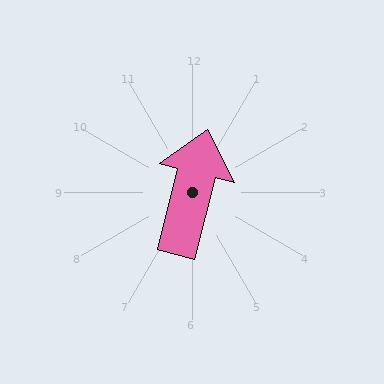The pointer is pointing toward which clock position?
Roughly 12 o'clock.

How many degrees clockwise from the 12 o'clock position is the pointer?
Approximately 14 degrees.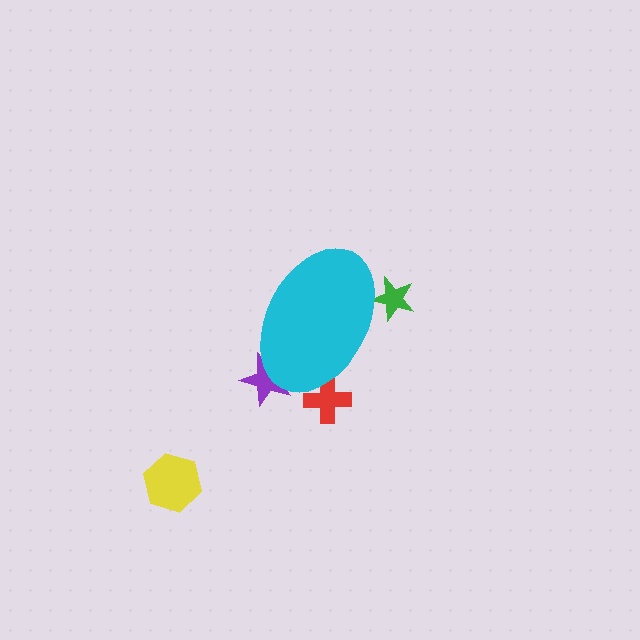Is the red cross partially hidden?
Yes, the red cross is partially hidden behind the cyan ellipse.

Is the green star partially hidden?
Yes, the green star is partially hidden behind the cyan ellipse.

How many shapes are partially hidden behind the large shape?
3 shapes are partially hidden.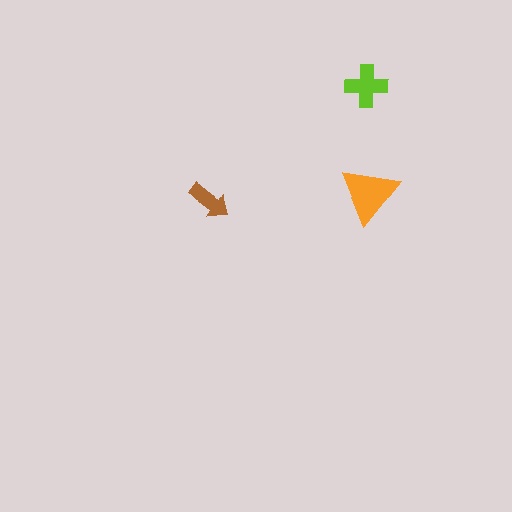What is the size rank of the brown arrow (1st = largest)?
3rd.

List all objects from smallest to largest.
The brown arrow, the lime cross, the orange triangle.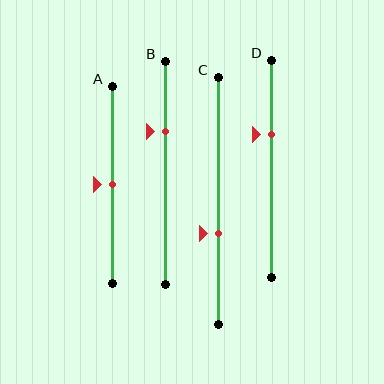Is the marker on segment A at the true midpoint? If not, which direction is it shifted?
Yes, the marker on segment A is at the true midpoint.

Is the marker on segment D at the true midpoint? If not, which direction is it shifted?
No, the marker on segment D is shifted upward by about 16% of the segment length.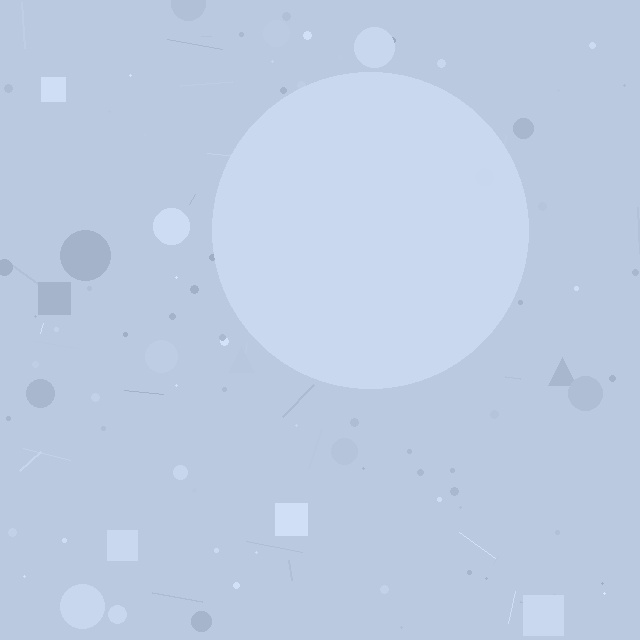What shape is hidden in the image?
A circle is hidden in the image.